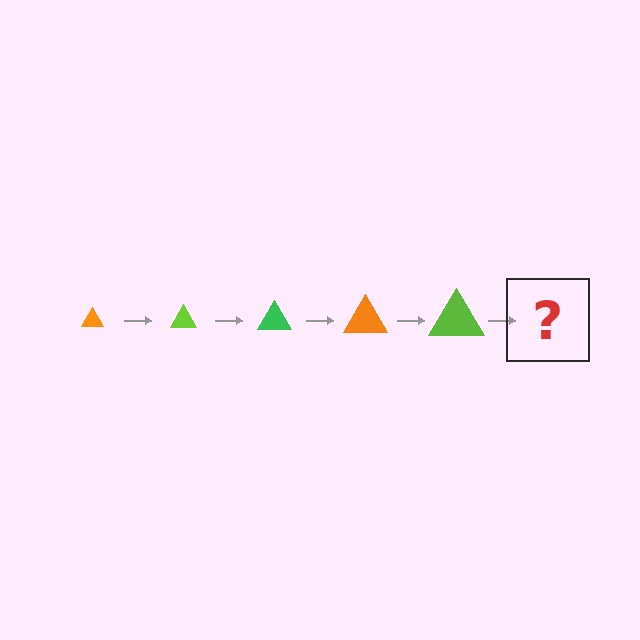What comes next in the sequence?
The next element should be a green triangle, larger than the previous one.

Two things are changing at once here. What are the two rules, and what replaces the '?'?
The two rules are that the triangle grows larger each step and the color cycles through orange, lime, and green. The '?' should be a green triangle, larger than the previous one.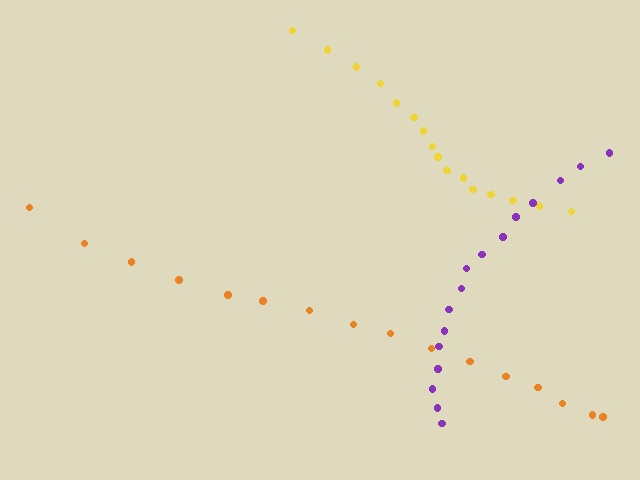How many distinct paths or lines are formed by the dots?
There are 3 distinct paths.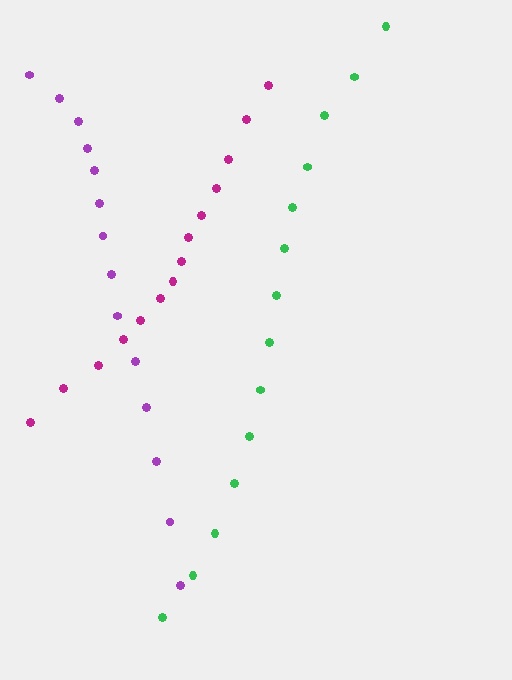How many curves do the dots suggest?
There are 3 distinct paths.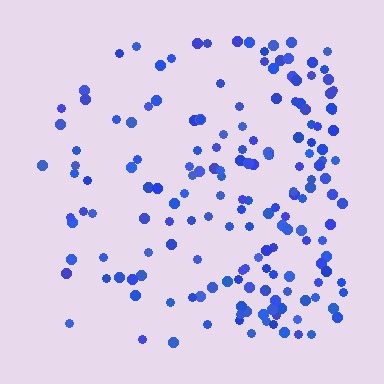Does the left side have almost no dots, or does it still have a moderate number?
Still a moderate number, just noticeably fewer than the right.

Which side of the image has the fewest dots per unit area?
The left.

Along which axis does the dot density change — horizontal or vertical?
Horizontal.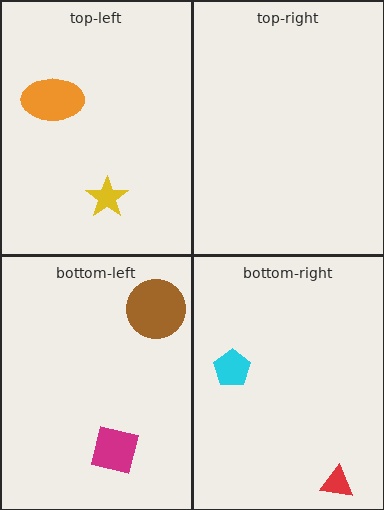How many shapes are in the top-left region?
2.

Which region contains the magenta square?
The bottom-left region.